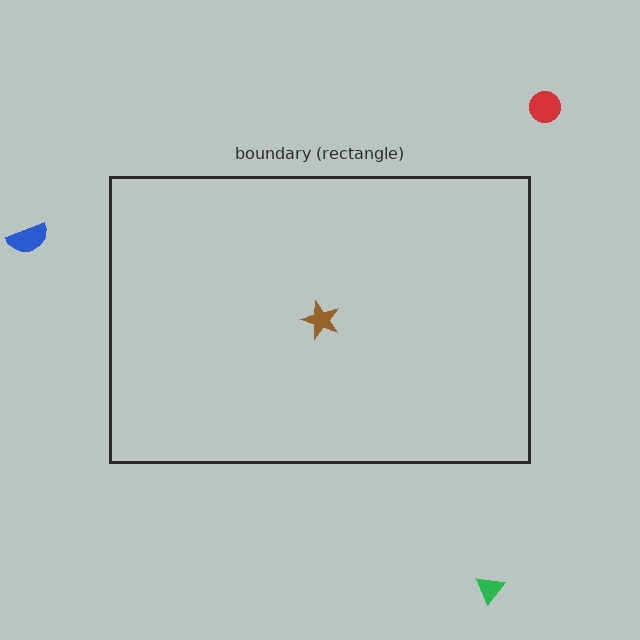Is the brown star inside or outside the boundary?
Inside.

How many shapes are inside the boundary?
1 inside, 3 outside.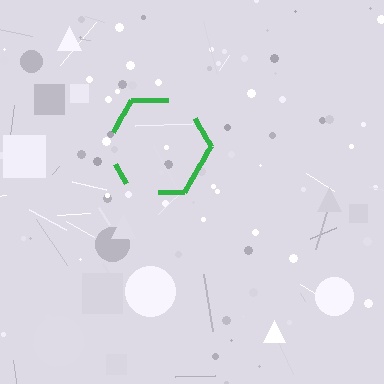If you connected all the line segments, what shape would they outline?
They would outline a hexagon.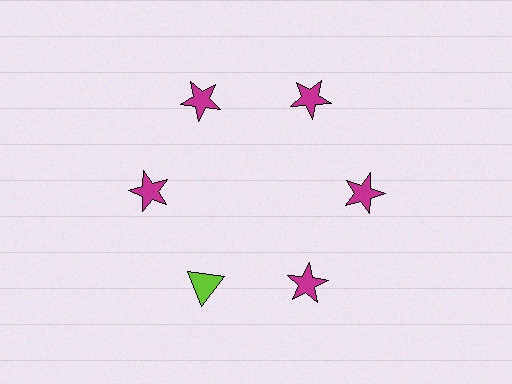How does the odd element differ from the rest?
It differs in both color (lime instead of magenta) and shape (triangle instead of star).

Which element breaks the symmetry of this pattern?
The lime triangle at roughly the 7 o'clock position breaks the symmetry. All other shapes are magenta stars.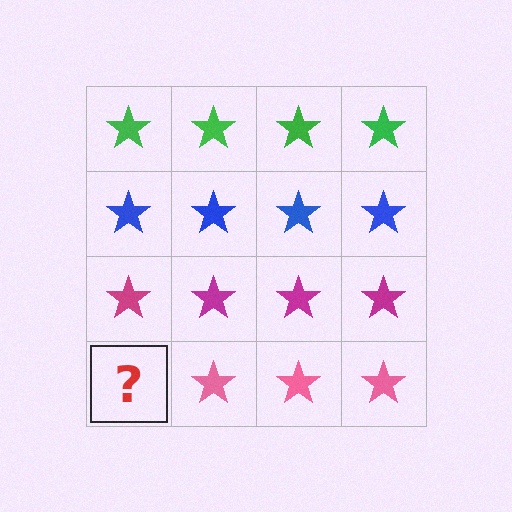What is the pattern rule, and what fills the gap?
The rule is that each row has a consistent color. The gap should be filled with a pink star.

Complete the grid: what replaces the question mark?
The question mark should be replaced with a pink star.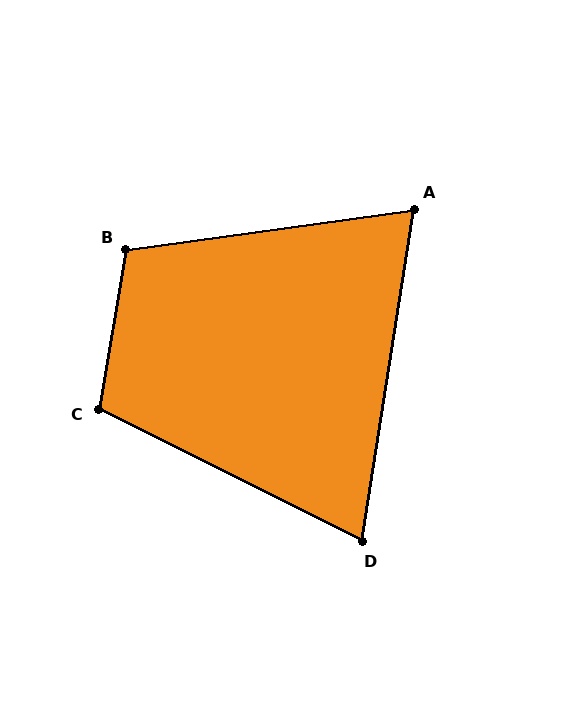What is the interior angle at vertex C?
Approximately 107 degrees (obtuse).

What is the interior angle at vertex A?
Approximately 73 degrees (acute).